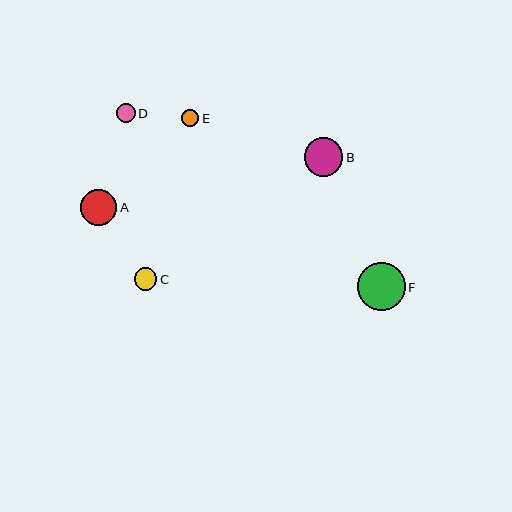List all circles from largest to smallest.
From largest to smallest: F, B, A, C, D, E.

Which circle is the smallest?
Circle E is the smallest with a size of approximately 17 pixels.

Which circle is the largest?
Circle F is the largest with a size of approximately 48 pixels.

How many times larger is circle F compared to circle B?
Circle F is approximately 1.3 times the size of circle B.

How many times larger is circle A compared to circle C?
Circle A is approximately 1.6 times the size of circle C.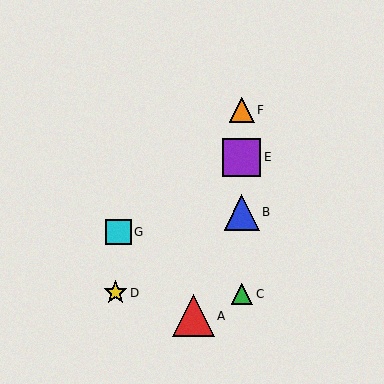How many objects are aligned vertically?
4 objects (B, C, E, F) are aligned vertically.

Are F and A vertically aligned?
No, F is at x≈242 and A is at x≈193.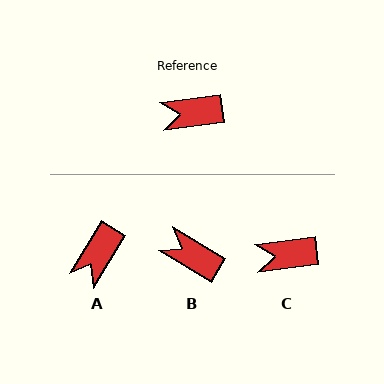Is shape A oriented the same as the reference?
No, it is off by about 51 degrees.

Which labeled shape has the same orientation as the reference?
C.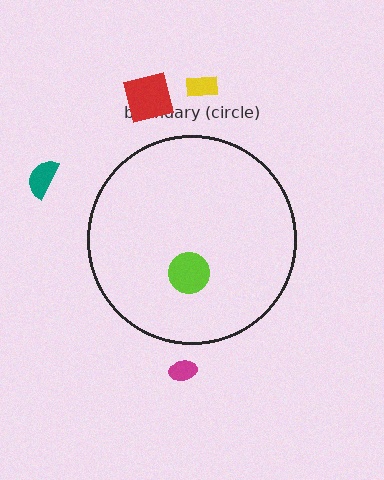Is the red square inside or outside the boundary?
Outside.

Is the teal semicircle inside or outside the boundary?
Outside.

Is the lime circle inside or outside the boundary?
Inside.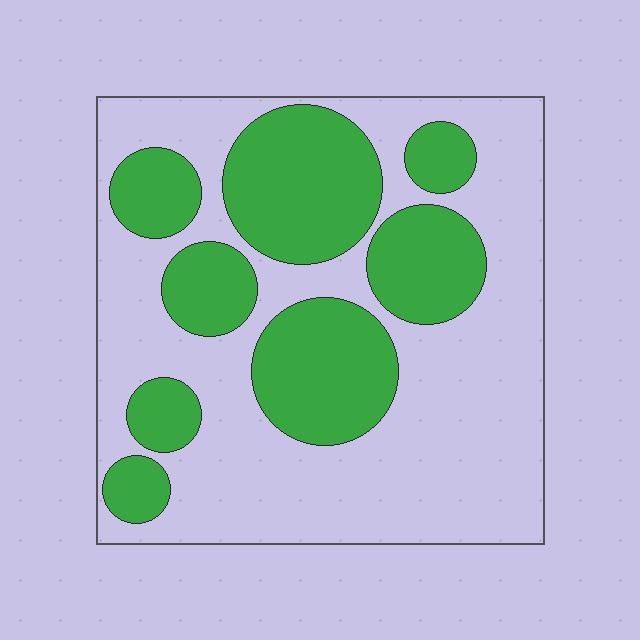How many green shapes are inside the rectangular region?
8.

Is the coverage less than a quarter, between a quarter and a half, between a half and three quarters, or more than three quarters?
Between a quarter and a half.